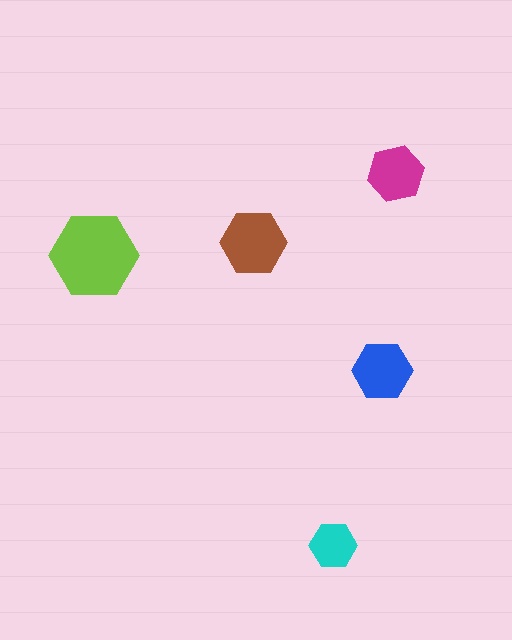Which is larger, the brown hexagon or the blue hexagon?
The brown one.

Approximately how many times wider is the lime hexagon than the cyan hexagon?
About 2 times wider.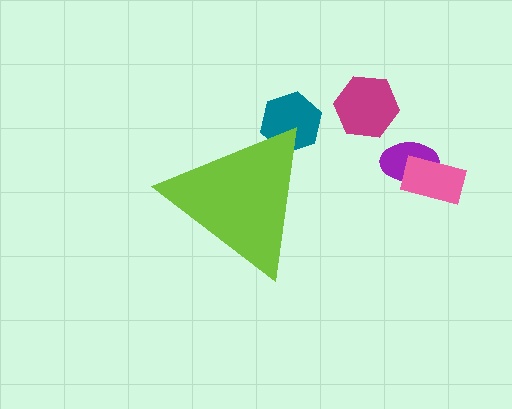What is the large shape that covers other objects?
A lime triangle.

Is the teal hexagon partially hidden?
Yes, the teal hexagon is partially hidden behind the lime triangle.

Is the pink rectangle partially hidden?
No, the pink rectangle is fully visible.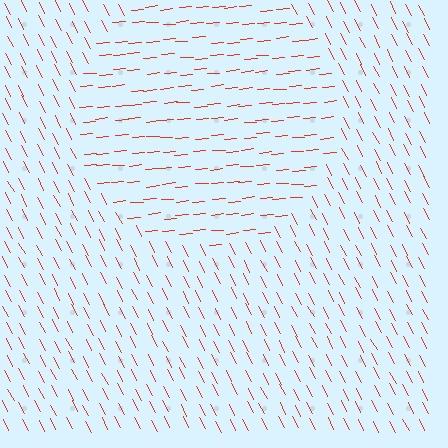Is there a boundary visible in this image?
Yes, there is a texture boundary formed by a change in line orientation.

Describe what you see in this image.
The image is filled with small red line segments. A circle region in the image has lines oriented differently from the surrounding lines, creating a visible texture boundary.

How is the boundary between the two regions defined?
The boundary is defined purely by a change in line orientation (approximately 67 degrees difference). All lines are the same color and thickness.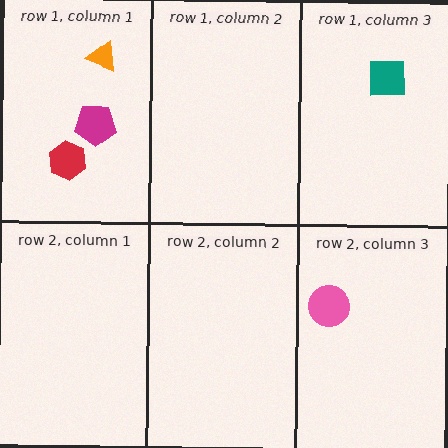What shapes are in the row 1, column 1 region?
The red hexagon, the magenta pentagon, the orange triangle.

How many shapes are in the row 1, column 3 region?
1.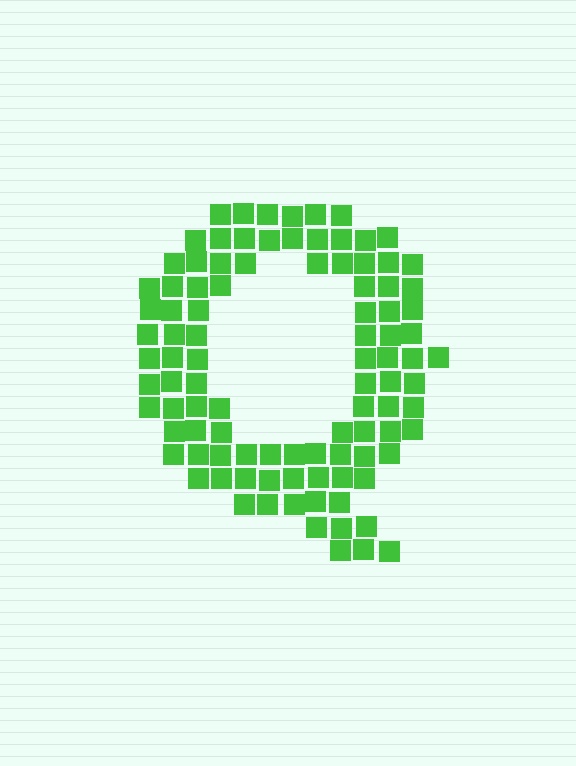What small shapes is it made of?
It is made of small squares.